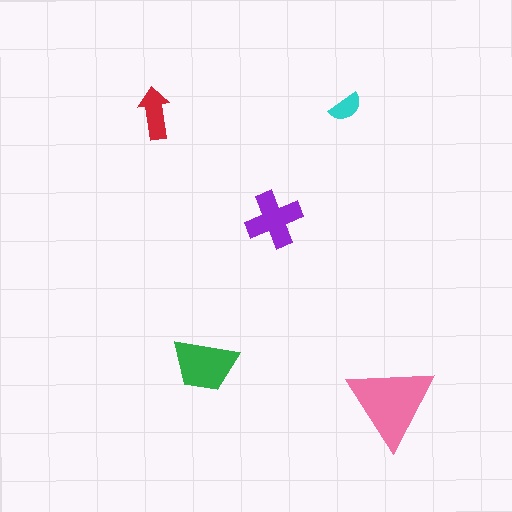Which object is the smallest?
The cyan semicircle.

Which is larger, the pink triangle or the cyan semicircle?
The pink triangle.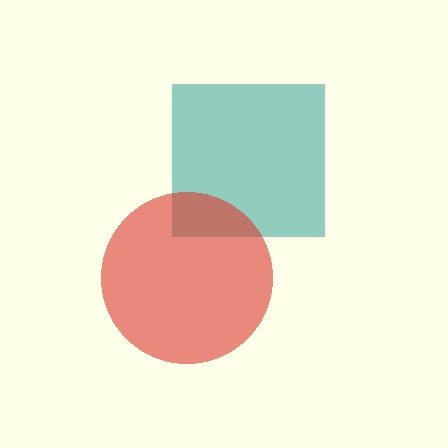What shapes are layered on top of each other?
The layered shapes are: a teal square, a red circle.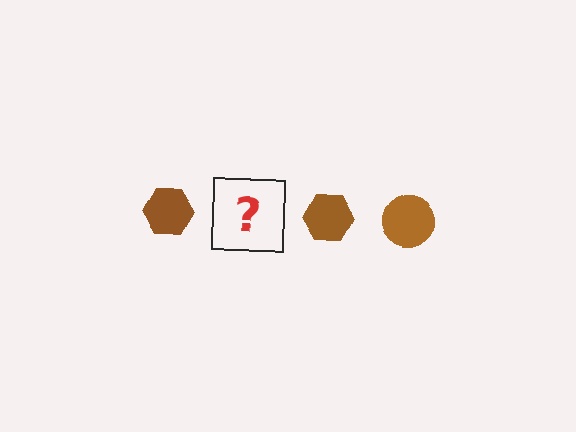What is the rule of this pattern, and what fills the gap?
The rule is that the pattern cycles through hexagon, circle shapes in brown. The gap should be filled with a brown circle.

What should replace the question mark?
The question mark should be replaced with a brown circle.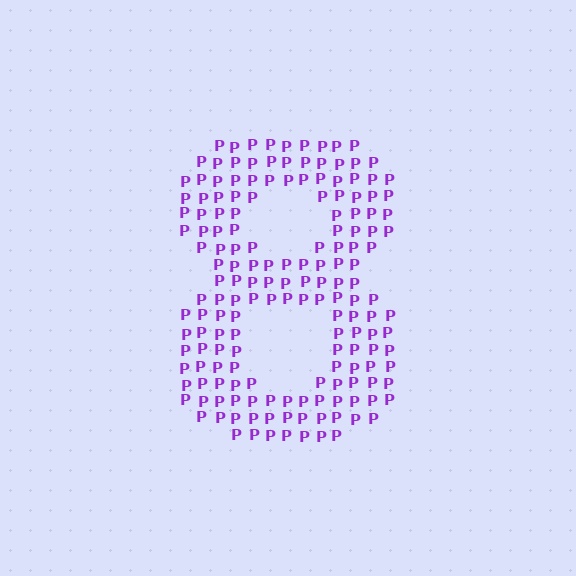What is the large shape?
The large shape is the digit 8.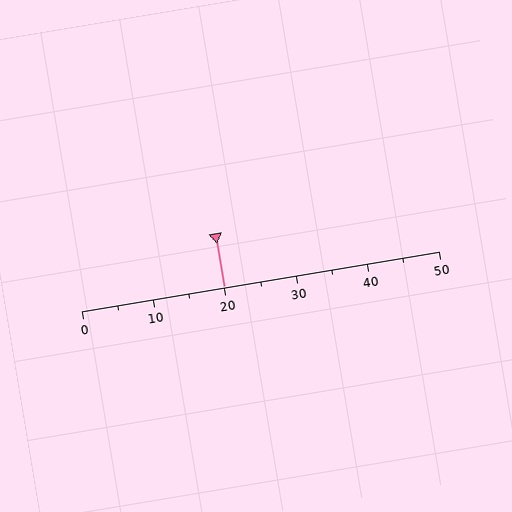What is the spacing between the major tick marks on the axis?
The major ticks are spaced 10 apart.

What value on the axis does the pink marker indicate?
The marker indicates approximately 20.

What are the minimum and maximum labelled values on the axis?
The axis runs from 0 to 50.